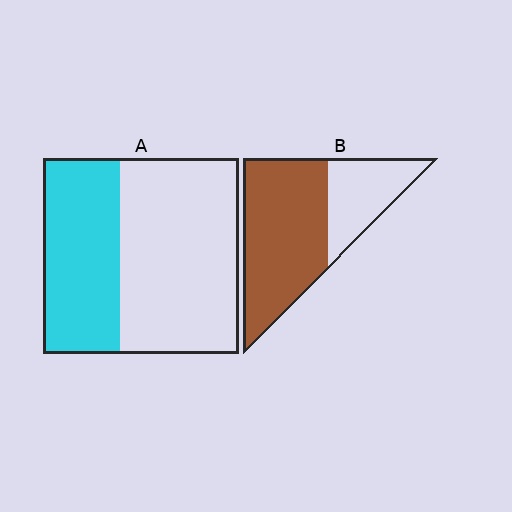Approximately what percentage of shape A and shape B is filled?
A is approximately 40% and B is approximately 70%.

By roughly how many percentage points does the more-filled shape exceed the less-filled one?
By roughly 30 percentage points (B over A).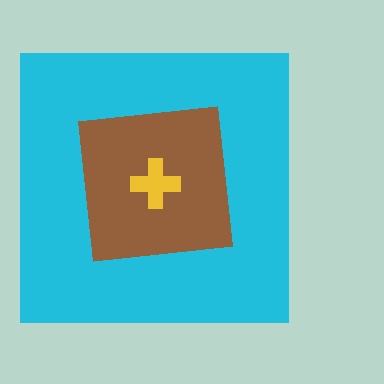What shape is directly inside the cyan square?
The brown square.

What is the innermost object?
The yellow cross.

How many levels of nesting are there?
3.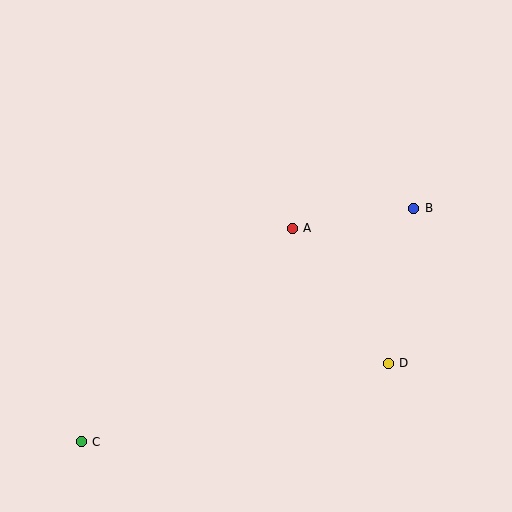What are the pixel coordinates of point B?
Point B is at (414, 208).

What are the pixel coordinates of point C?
Point C is at (81, 442).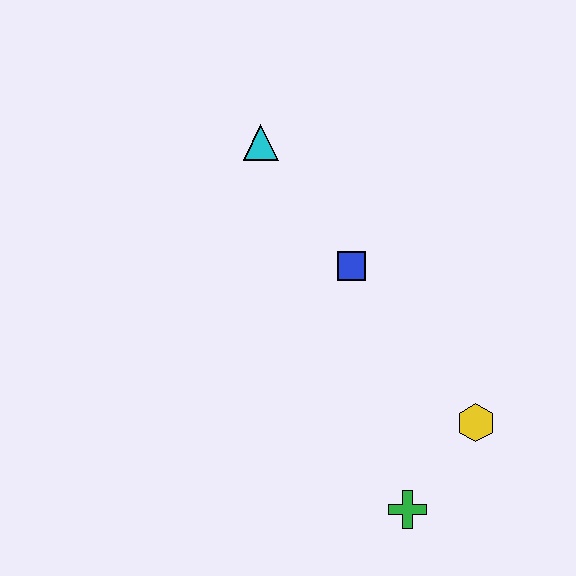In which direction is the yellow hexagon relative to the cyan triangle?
The yellow hexagon is below the cyan triangle.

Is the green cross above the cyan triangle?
No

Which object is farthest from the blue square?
The green cross is farthest from the blue square.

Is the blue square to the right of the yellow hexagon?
No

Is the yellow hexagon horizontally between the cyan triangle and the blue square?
No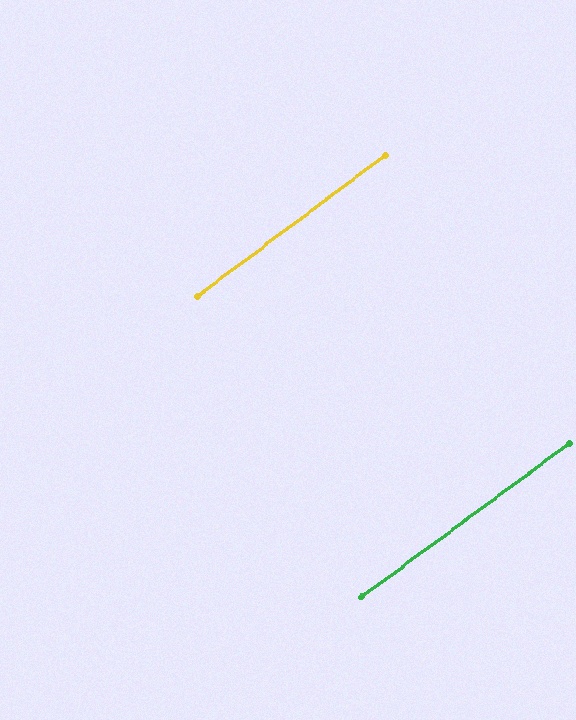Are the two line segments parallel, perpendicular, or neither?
Parallel — their directions differ by only 0.4°.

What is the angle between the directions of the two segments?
Approximately 0 degrees.